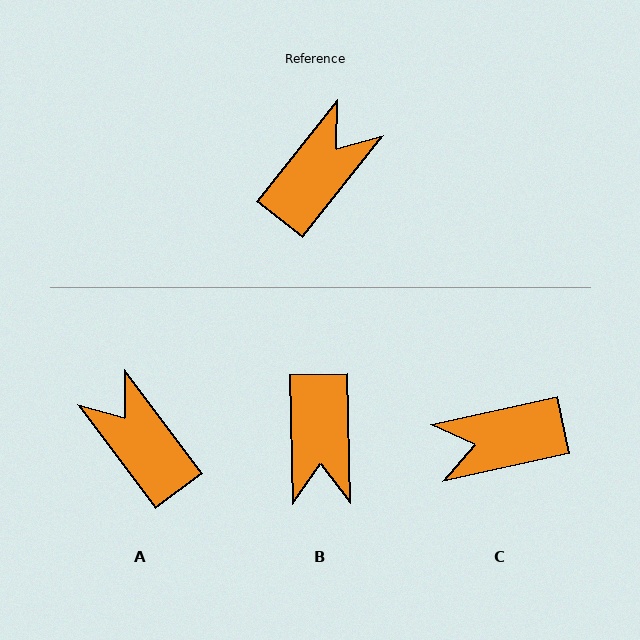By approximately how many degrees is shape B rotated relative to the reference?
Approximately 141 degrees clockwise.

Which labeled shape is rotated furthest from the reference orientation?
C, about 141 degrees away.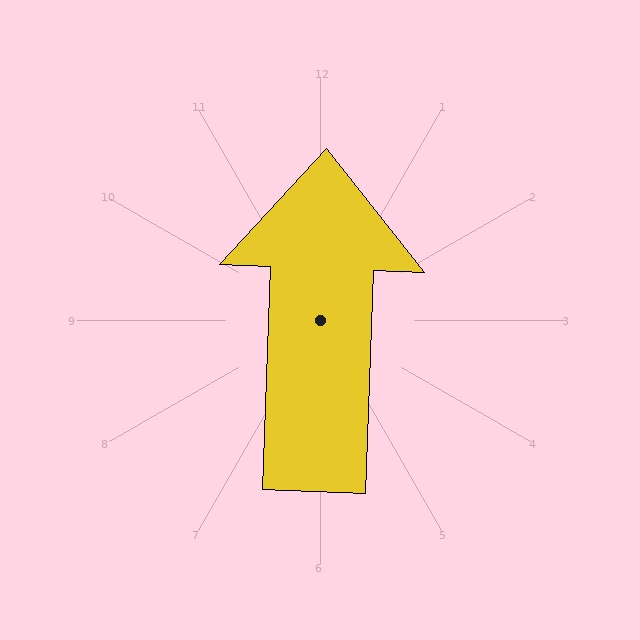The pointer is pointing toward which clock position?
Roughly 12 o'clock.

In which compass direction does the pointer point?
North.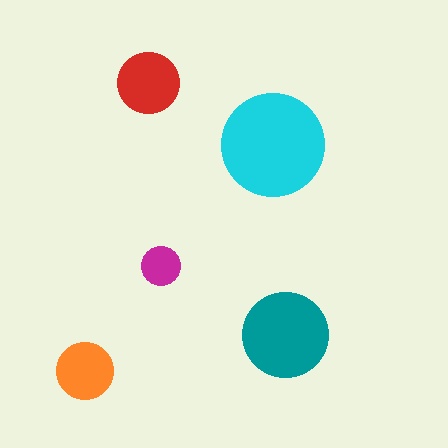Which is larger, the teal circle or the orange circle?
The teal one.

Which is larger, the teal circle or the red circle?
The teal one.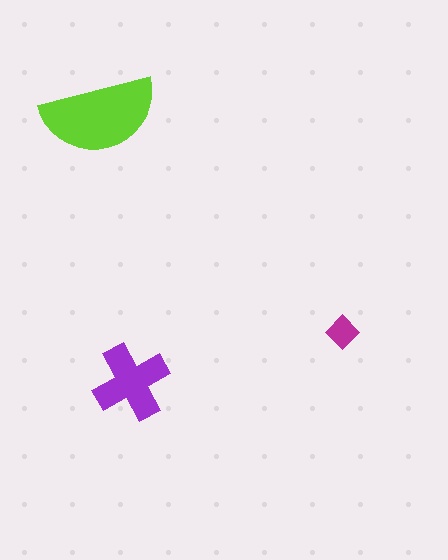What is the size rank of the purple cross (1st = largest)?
2nd.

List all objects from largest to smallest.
The lime semicircle, the purple cross, the magenta diamond.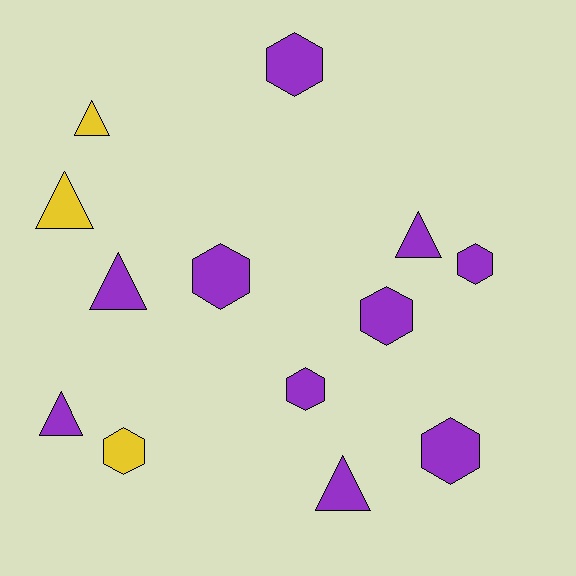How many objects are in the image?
There are 13 objects.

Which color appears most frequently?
Purple, with 10 objects.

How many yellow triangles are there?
There are 2 yellow triangles.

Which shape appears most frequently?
Hexagon, with 7 objects.